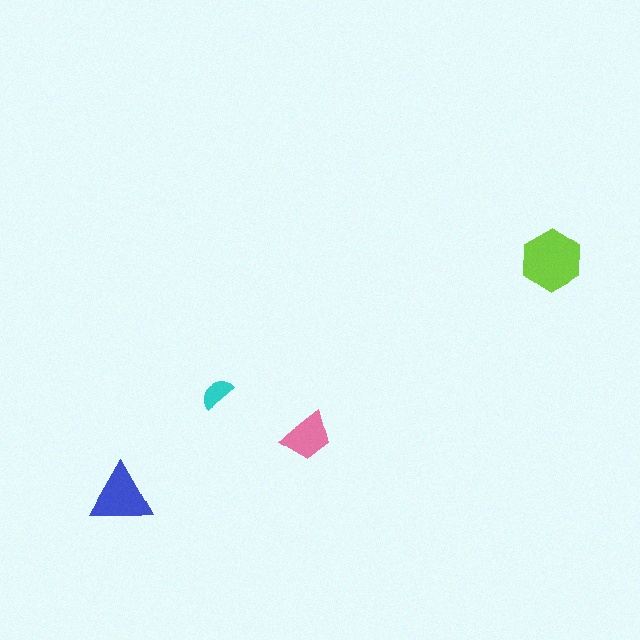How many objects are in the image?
There are 4 objects in the image.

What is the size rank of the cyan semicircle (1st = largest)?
4th.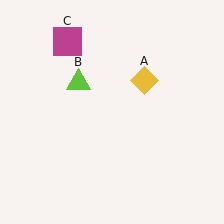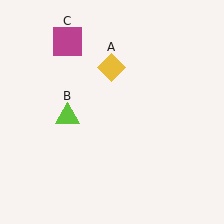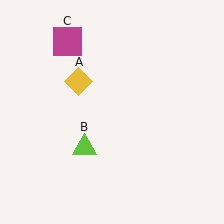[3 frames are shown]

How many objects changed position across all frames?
2 objects changed position: yellow diamond (object A), lime triangle (object B).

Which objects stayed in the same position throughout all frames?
Magenta square (object C) remained stationary.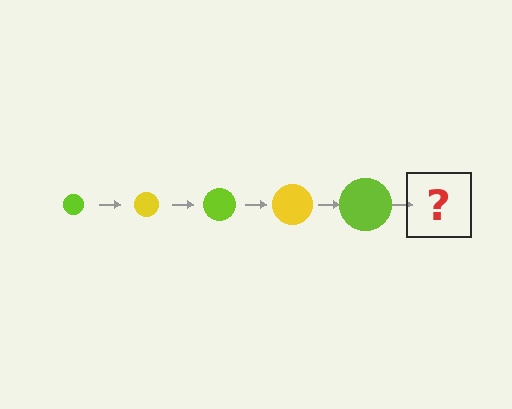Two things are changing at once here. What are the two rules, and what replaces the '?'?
The two rules are that the circle grows larger each step and the color cycles through lime and yellow. The '?' should be a yellow circle, larger than the previous one.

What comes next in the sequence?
The next element should be a yellow circle, larger than the previous one.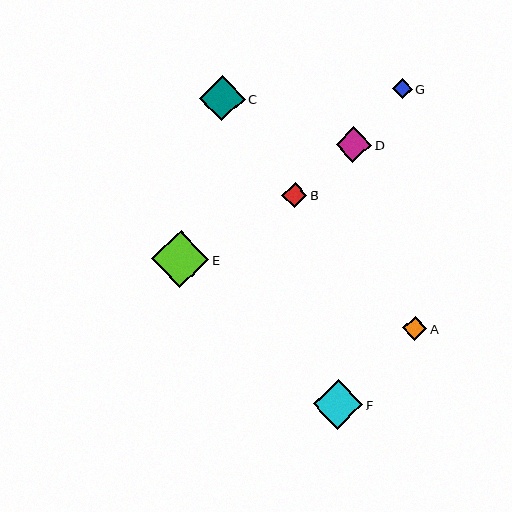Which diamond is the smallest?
Diamond G is the smallest with a size of approximately 20 pixels.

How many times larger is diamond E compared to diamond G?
Diamond E is approximately 2.8 times the size of diamond G.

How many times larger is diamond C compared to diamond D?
Diamond C is approximately 1.3 times the size of diamond D.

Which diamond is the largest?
Diamond E is the largest with a size of approximately 57 pixels.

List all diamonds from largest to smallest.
From largest to smallest: E, F, C, D, B, A, G.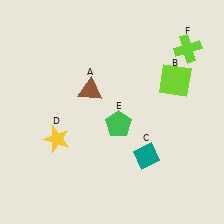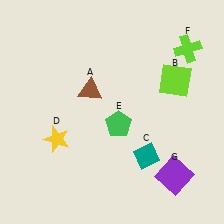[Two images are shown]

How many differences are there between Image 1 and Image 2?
There is 1 difference between the two images.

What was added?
A purple square (G) was added in Image 2.